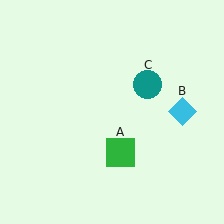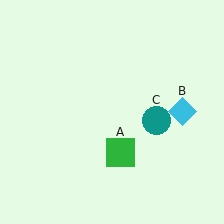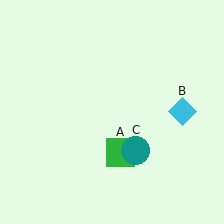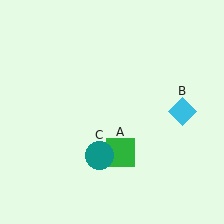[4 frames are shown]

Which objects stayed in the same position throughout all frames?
Green square (object A) and cyan diamond (object B) remained stationary.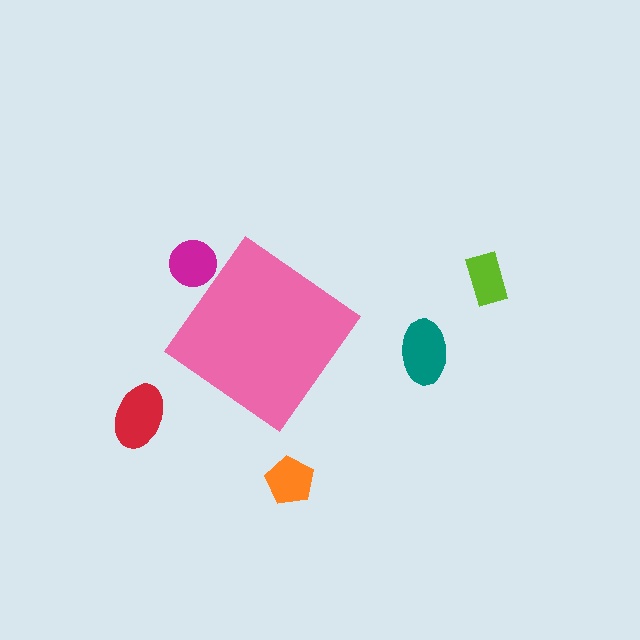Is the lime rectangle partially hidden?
No, the lime rectangle is fully visible.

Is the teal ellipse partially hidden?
No, the teal ellipse is fully visible.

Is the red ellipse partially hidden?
No, the red ellipse is fully visible.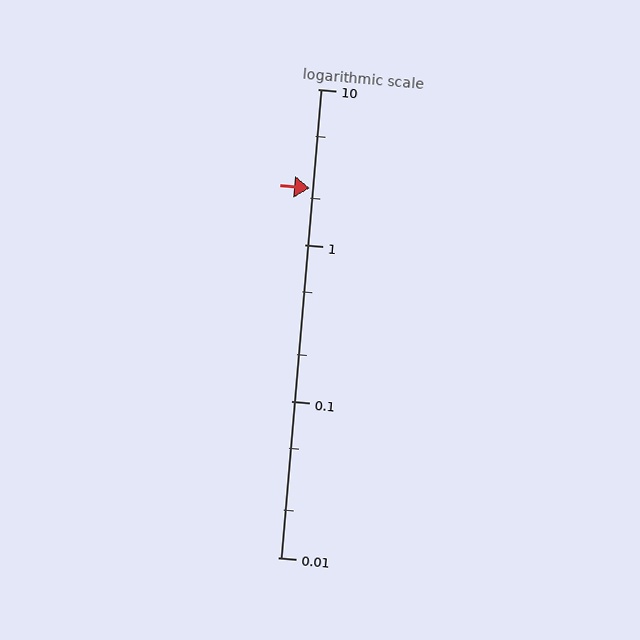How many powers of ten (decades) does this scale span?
The scale spans 3 decades, from 0.01 to 10.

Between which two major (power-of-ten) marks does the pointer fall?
The pointer is between 1 and 10.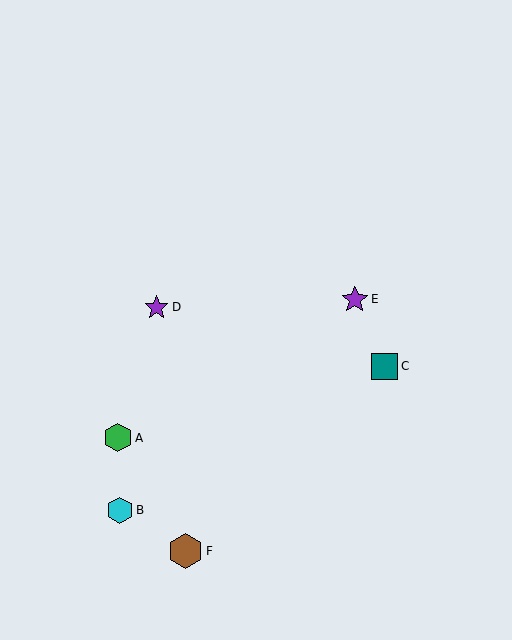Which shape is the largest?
The brown hexagon (labeled F) is the largest.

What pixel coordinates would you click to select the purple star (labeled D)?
Click at (157, 307) to select the purple star D.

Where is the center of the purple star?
The center of the purple star is at (355, 299).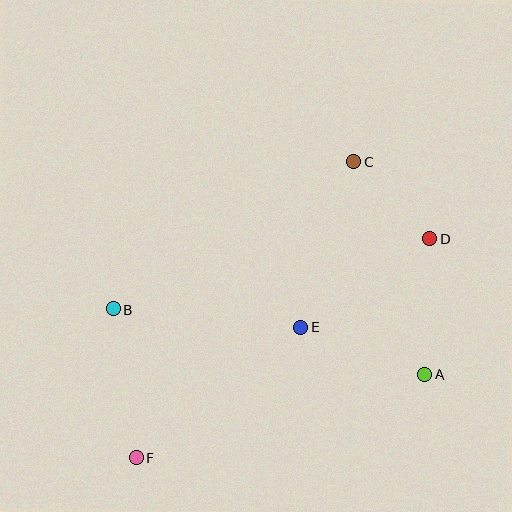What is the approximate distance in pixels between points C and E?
The distance between C and E is approximately 174 pixels.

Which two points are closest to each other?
Points C and D are closest to each other.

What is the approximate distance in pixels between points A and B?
The distance between A and B is approximately 318 pixels.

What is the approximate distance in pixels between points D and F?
The distance between D and F is approximately 367 pixels.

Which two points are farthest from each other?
Points C and F are farthest from each other.